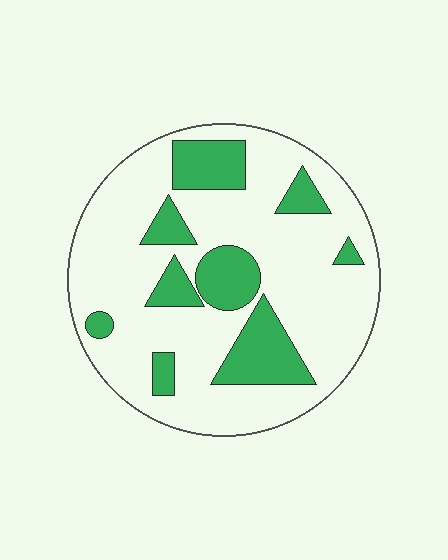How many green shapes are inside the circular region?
9.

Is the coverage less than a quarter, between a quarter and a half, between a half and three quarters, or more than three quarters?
Less than a quarter.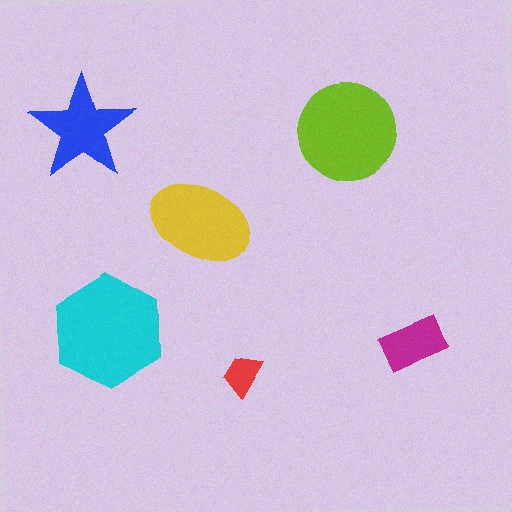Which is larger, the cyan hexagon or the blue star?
The cyan hexagon.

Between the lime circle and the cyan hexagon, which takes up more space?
The cyan hexagon.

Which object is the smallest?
The red trapezoid.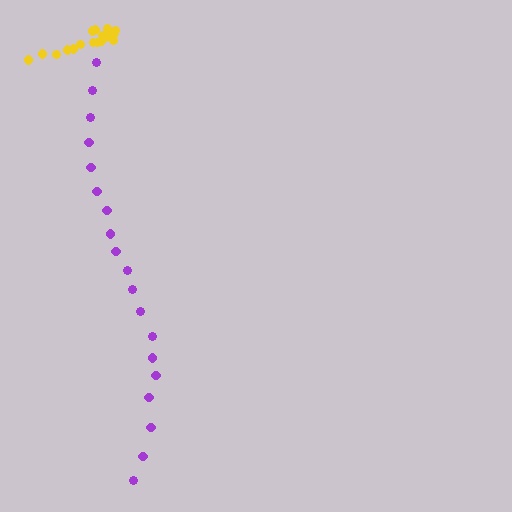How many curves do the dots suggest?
There are 2 distinct paths.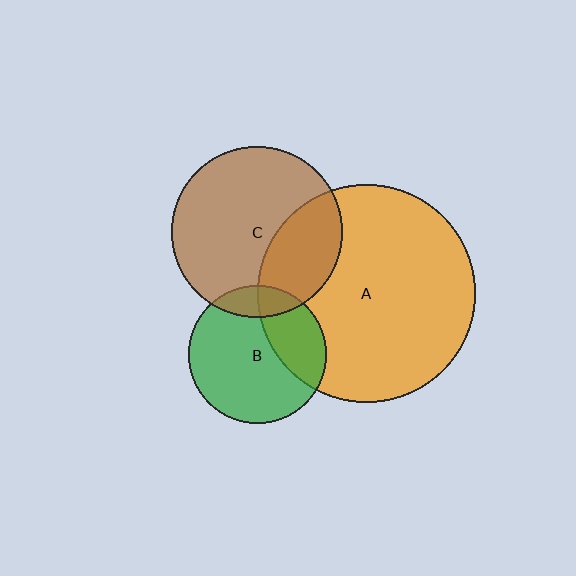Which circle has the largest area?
Circle A (orange).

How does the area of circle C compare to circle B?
Approximately 1.5 times.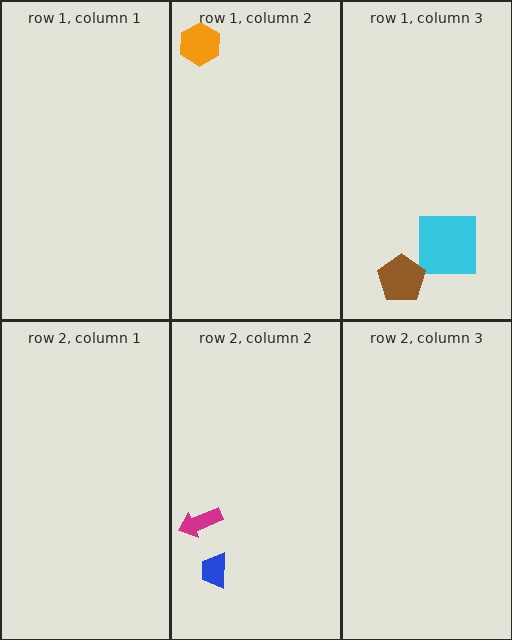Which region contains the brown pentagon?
The row 1, column 3 region.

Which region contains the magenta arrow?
The row 2, column 2 region.